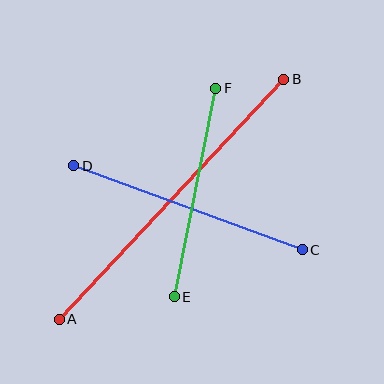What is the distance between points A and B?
The distance is approximately 329 pixels.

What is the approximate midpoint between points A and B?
The midpoint is at approximately (172, 199) pixels.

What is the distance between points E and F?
The distance is approximately 213 pixels.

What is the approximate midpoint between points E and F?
The midpoint is at approximately (195, 193) pixels.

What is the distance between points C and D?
The distance is approximately 244 pixels.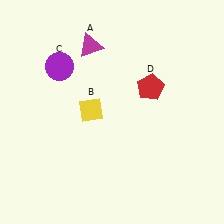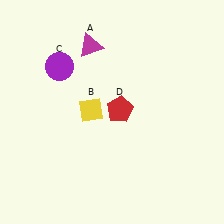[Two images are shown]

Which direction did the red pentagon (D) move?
The red pentagon (D) moved left.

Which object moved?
The red pentagon (D) moved left.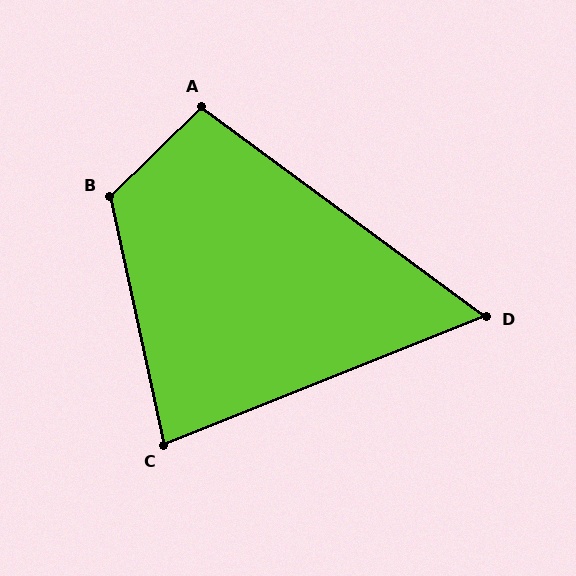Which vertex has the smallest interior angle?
D, at approximately 58 degrees.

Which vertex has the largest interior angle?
B, at approximately 122 degrees.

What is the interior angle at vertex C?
Approximately 81 degrees (acute).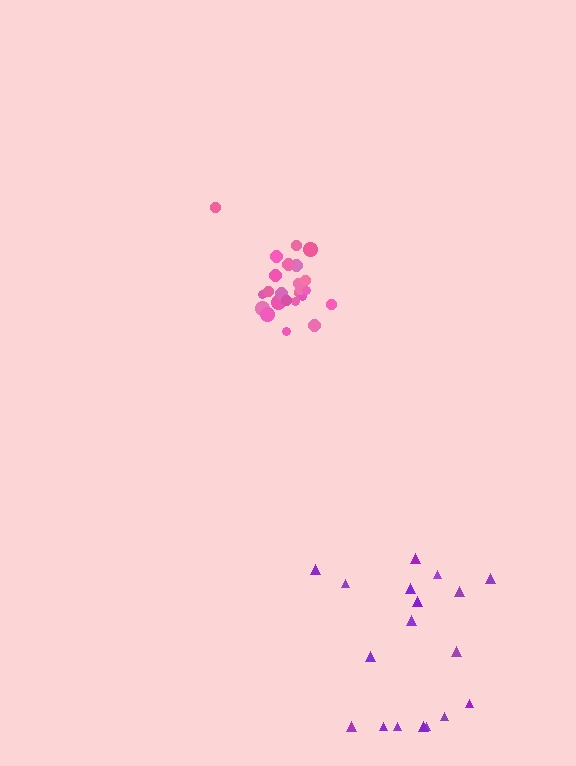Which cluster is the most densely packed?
Pink.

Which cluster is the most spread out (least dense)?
Purple.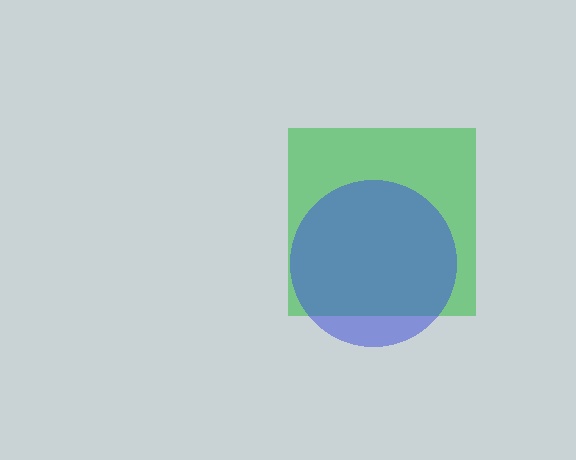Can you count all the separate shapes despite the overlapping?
Yes, there are 2 separate shapes.